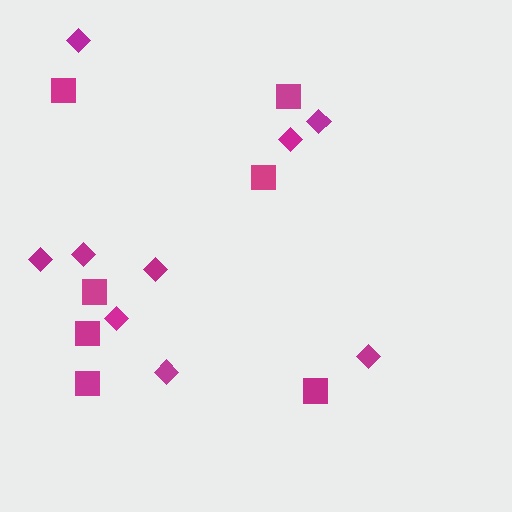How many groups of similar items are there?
There are 2 groups: one group of squares (7) and one group of diamonds (9).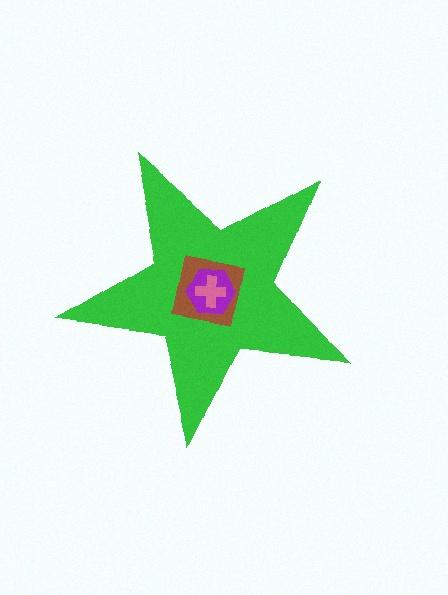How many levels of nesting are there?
4.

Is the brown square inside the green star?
Yes.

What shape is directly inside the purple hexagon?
The pink cross.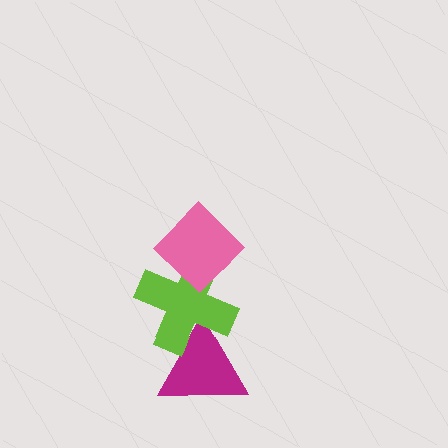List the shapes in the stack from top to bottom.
From top to bottom: the pink diamond, the lime cross, the magenta triangle.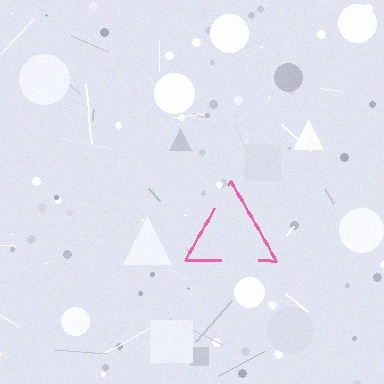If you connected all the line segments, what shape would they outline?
They would outline a triangle.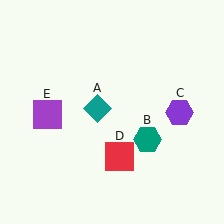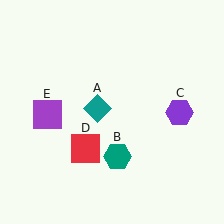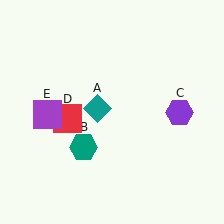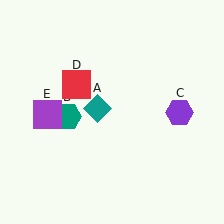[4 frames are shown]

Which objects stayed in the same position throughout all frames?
Teal diamond (object A) and purple hexagon (object C) and purple square (object E) remained stationary.